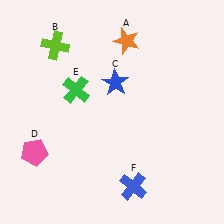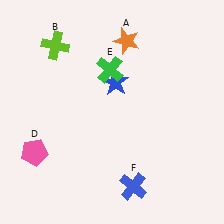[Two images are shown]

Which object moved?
The green cross (E) moved right.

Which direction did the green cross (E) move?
The green cross (E) moved right.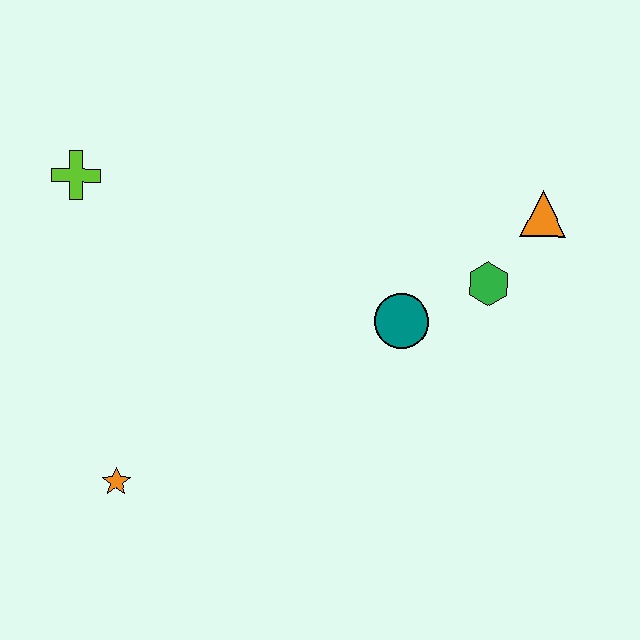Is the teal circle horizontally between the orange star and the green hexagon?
Yes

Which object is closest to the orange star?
The lime cross is closest to the orange star.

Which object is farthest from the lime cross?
The orange triangle is farthest from the lime cross.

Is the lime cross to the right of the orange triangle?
No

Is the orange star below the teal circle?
Yes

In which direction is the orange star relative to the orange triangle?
The orange star is to the left of the orange triangle.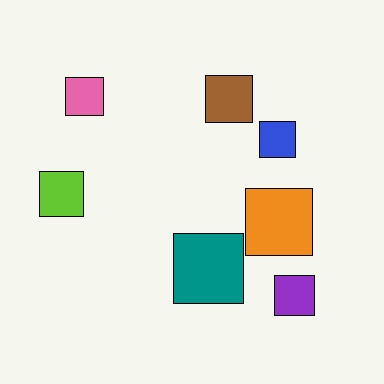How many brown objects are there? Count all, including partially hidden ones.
There is 1 brown object.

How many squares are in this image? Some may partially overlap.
There are 7 squares.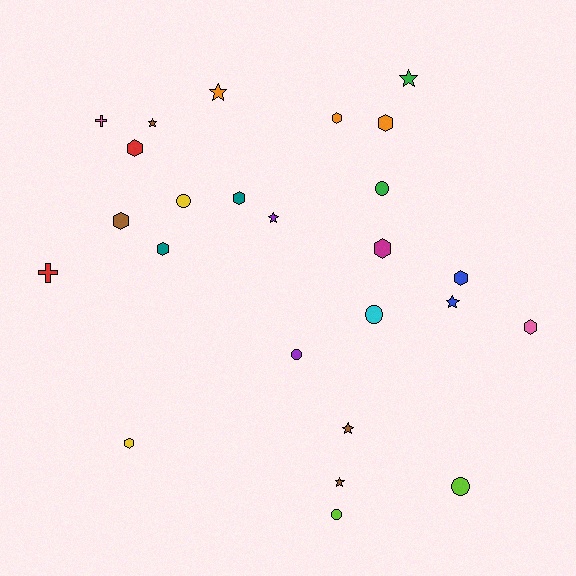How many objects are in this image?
There are 25 objects.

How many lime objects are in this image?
There are 2 lime objects.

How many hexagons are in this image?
There are 10 hexagons.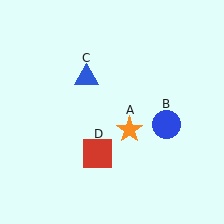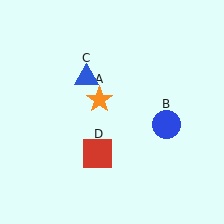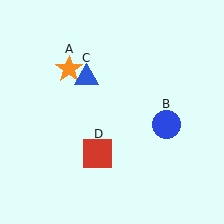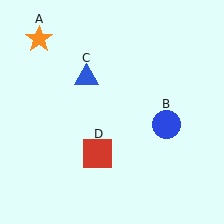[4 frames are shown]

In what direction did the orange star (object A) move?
The orange star (object A) moved up and to the left.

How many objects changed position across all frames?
1 object changed position: orange star (object A).